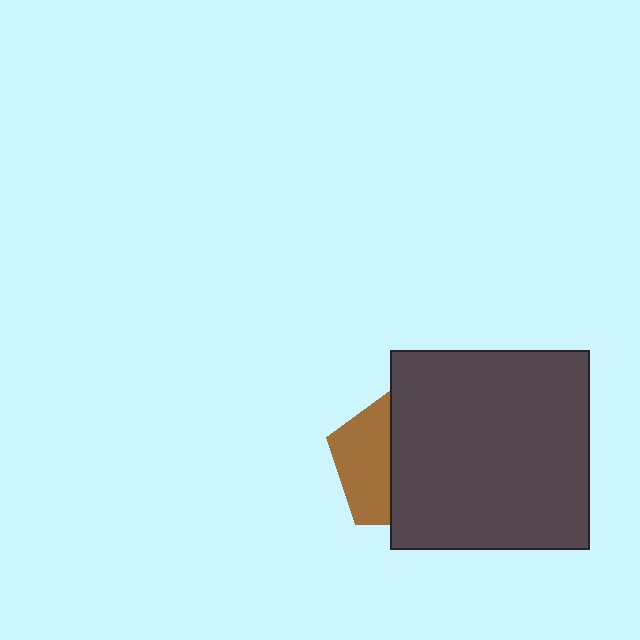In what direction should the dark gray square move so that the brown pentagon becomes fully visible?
The dark gray square should move right. That is the shortest direction to clear the overlap and leave the brown pentagon fully visible.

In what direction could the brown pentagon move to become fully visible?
The brown pentagon could move left. That would shift it out from behind the dark gray square entirely.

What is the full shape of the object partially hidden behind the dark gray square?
The partially hidden object is a brown pentagon.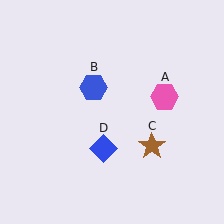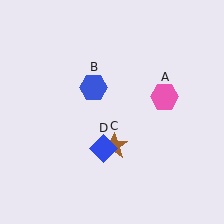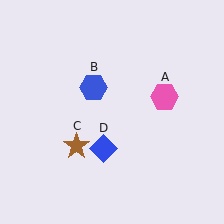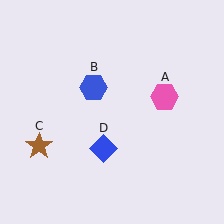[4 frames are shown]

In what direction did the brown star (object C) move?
The brown star (object C) moved left.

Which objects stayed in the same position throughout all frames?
Pink hexagon (object A) and blue hexagon (object B) and blue diamond (object D) remained stationary.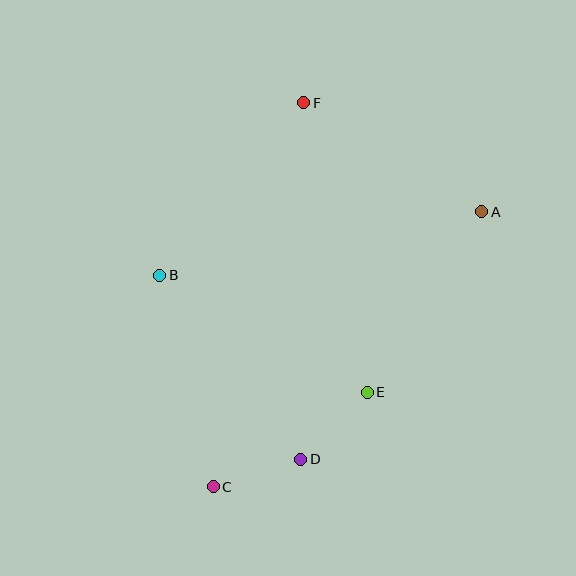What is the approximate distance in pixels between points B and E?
The distance between B and E is approximately 238 pixels.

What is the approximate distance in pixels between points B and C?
The distance between B and C is approximately 218 pixels.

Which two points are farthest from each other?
Points C and F are farthest from each other.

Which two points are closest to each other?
Points C and D are closest to each other.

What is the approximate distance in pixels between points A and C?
The distance between A and C is approximately 384 pixels.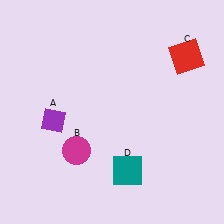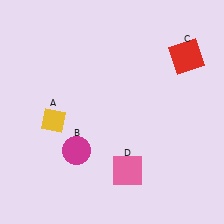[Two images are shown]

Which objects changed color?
A changed from purple to yellow. D changed from teal to pink.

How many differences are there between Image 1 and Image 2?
There are 2 differences between the two images.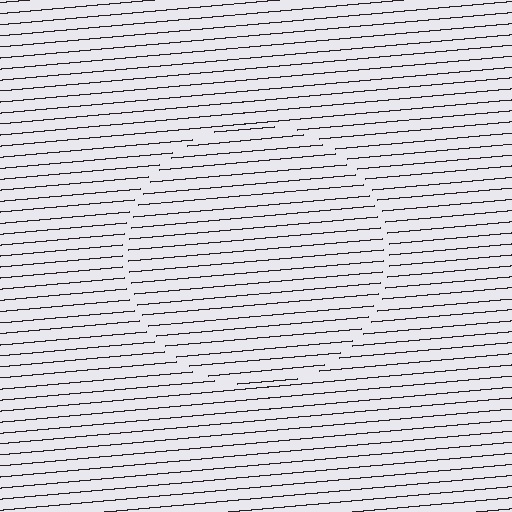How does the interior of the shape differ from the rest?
The interior of the shape contains the same grating, shifted by half a period — the contour is defined by the phase discontinuity where line-ends from the inner and outer gratings abut.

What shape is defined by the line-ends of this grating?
An illusory circle. The interior of the shape contains the same grating, shifted by half a period — the contour is defined by the phase discontinuity where line-ends from the inner and outer gratings abut.